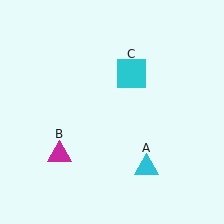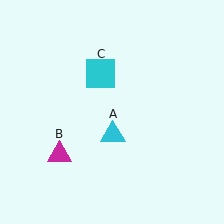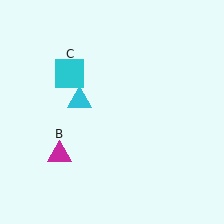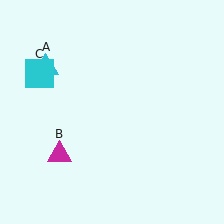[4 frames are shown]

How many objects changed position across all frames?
2 objects changed position: cyan triangle (object A), cyan square (object C).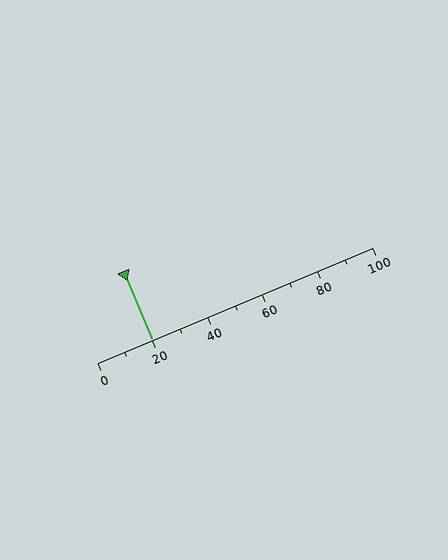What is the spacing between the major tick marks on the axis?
The major ticks are spaced 20 apart.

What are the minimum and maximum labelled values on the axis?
The axis runs from 0 to 100.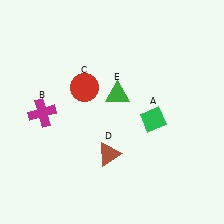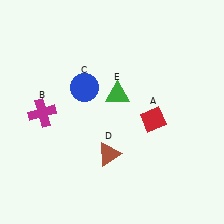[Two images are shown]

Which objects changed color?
A changed from green to red. C changed from red to blue.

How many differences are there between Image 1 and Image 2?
There are 2 differences between the two images.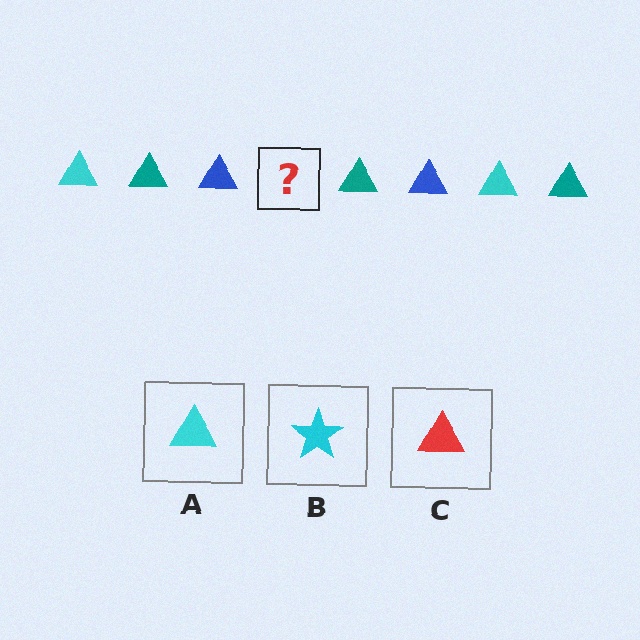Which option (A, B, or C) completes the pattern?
A.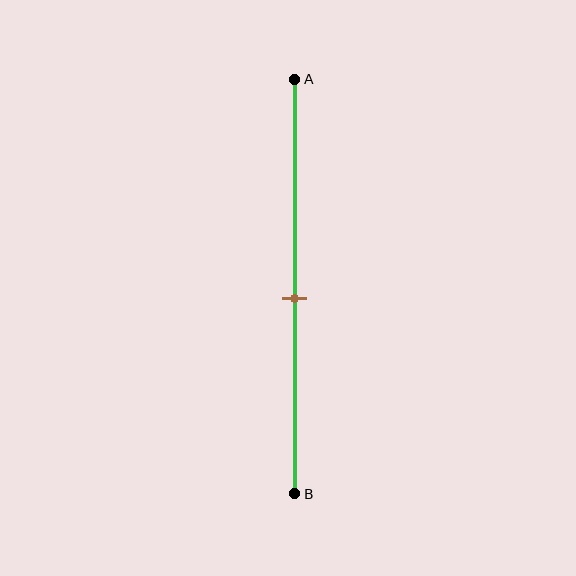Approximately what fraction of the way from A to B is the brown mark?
The brown mark is approximately 55% of the way from A to B.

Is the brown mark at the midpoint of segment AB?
Yes, the mark is approximately at the midpoint.